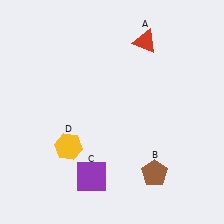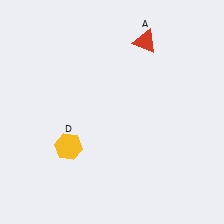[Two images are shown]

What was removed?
The purple square (C), the brown pentagon (B) were removed in Image 2.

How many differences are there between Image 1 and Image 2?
There are 2 differences between the two images.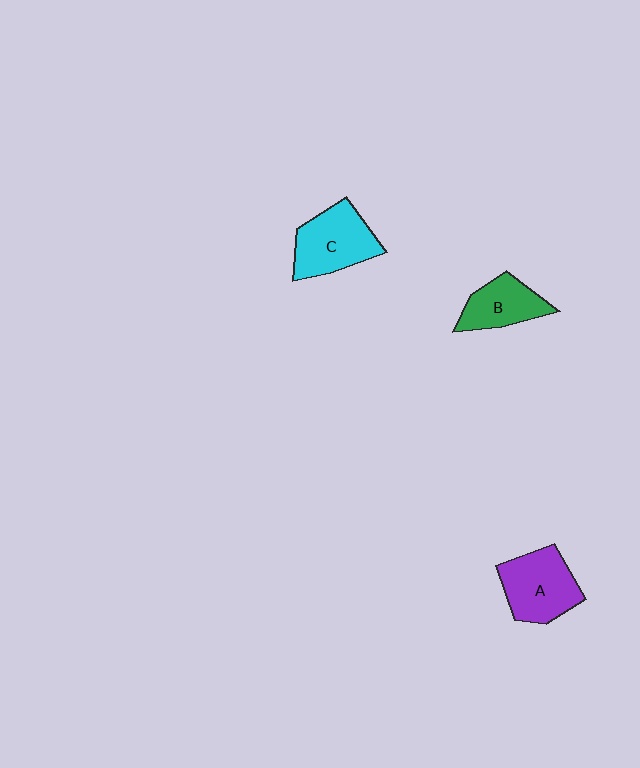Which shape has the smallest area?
Shape B (green).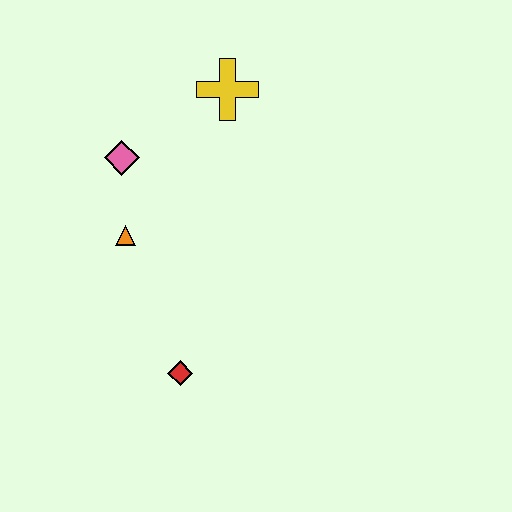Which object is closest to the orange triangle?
The pink diamond is closest to the orange triangle.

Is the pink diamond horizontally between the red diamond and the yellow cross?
No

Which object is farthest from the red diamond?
The yellow cross is farthest from the red diamond.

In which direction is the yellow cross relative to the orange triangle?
The yellow cross is above the orange triangle.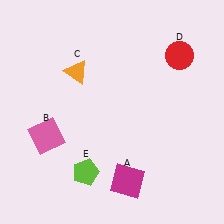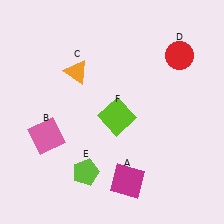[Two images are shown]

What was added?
A lime square (F) was added in Image 2.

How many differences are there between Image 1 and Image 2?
There is 1 difference between the two images.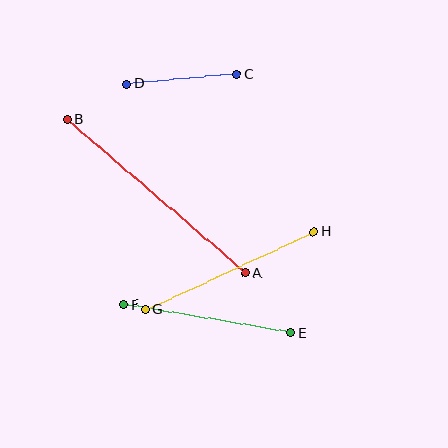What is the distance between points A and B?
The distance is approximately 235 pixels.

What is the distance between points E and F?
The distance is approximately 169 pixels.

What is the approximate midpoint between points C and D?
The midpoint is at approximately (182, 79) pixels.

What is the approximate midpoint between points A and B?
The midpoint is at approximately (156, 196) pixels.